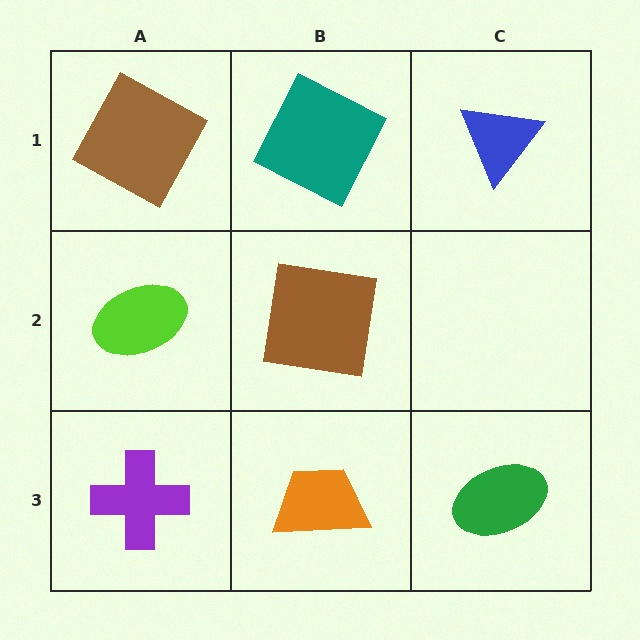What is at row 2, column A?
A lime ellipse.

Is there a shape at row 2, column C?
No, that cell is empty.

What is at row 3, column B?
An orange trapezoid.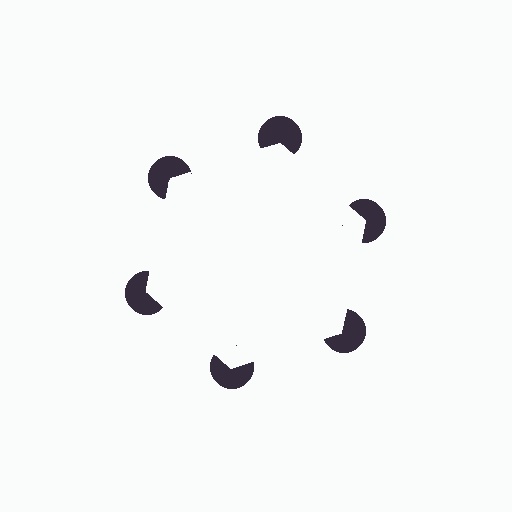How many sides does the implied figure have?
6 sides.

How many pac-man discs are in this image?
There are 6 — one at each vertex of the illusory hexagon.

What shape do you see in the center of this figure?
An illusory hexagon — its edges are inferred from the aligned wedge cuts in the pac-man discs, not physically drawn.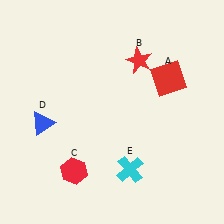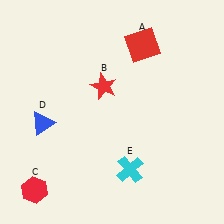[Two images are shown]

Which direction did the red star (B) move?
The red star (B) moved left.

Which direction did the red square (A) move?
The red square (A) moved up.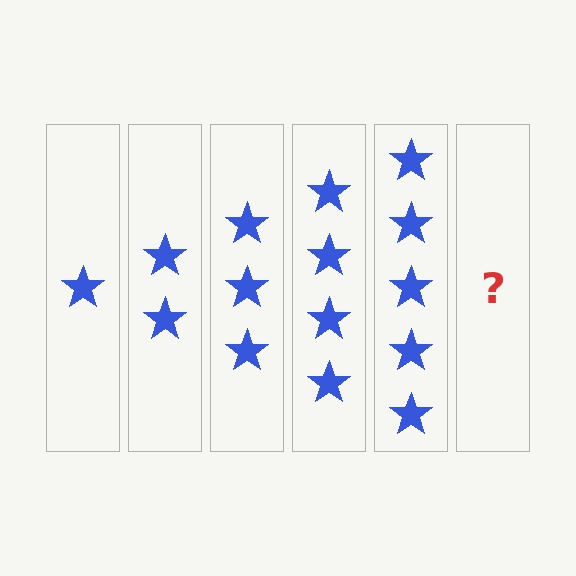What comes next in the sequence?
The next element should be 6 stars.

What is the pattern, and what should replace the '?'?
The pattern is that each step adds one more star. The '?' should be 6 stars.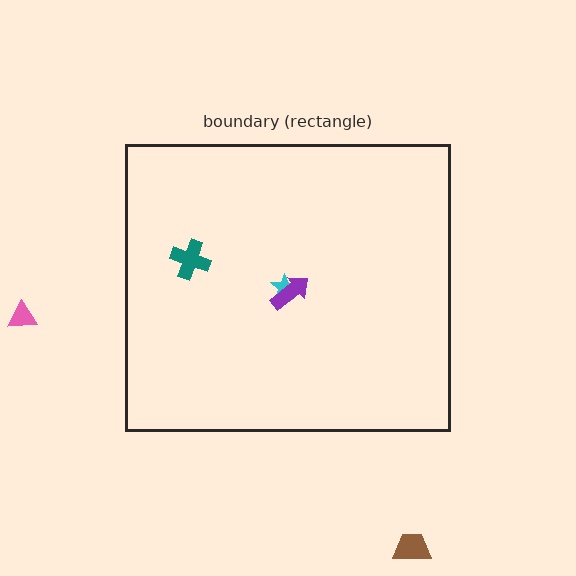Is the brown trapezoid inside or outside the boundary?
Outside.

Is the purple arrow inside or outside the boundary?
Inside.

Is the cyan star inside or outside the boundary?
Inside.